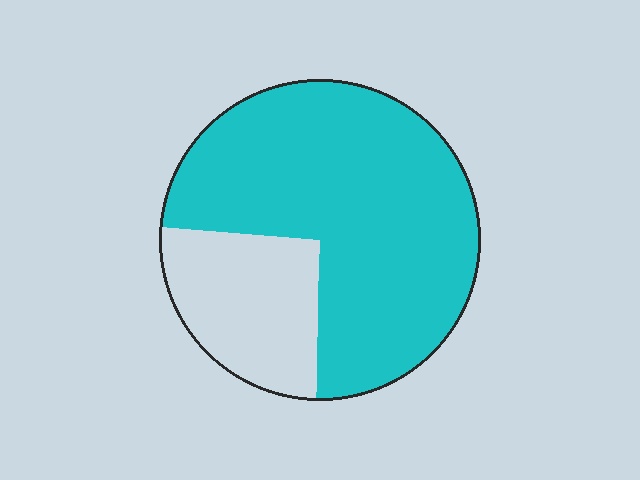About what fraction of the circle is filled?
About three quarters (3/4).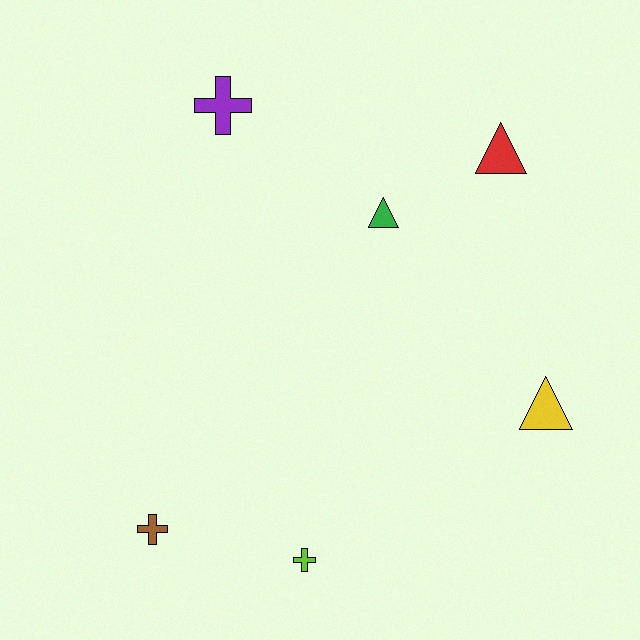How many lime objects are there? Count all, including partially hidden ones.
There is 1 lime object.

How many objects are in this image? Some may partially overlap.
There are 6 objects.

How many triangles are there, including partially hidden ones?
There are 3 triangles.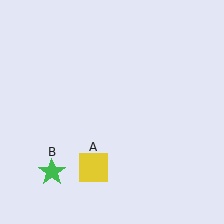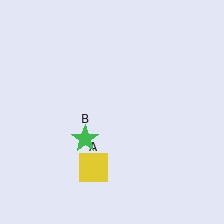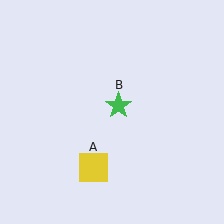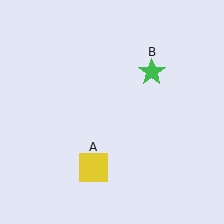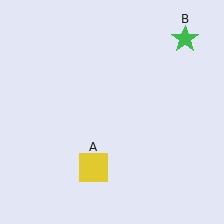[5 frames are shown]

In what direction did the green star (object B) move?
The green star (object B) moved up and to the right.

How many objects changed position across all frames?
1 object changed position: green star (object B).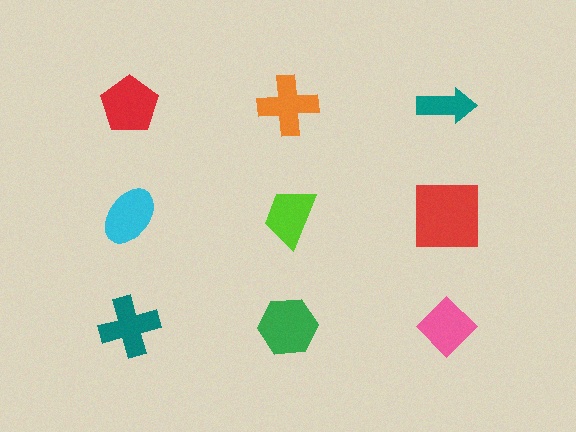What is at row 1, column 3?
A teal arrow.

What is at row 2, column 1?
A cyan ellipse.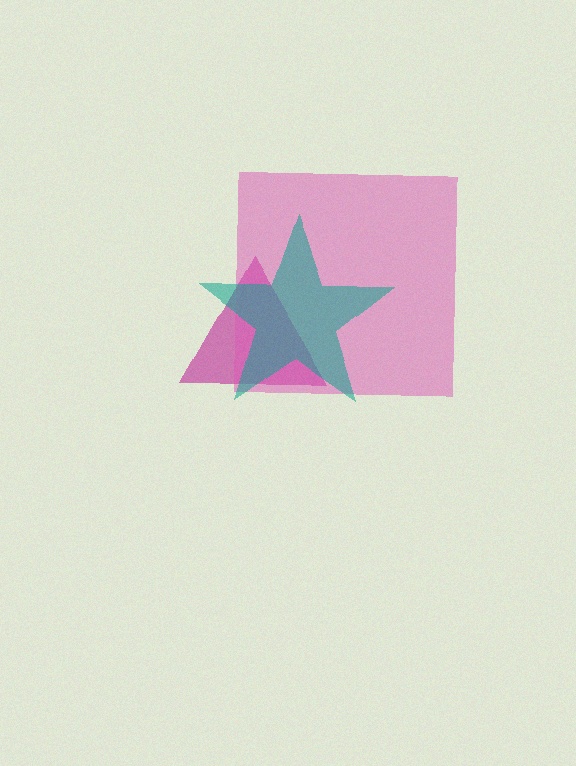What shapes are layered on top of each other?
The layered shapes are: a magenta triangle, a pink square, a teal star.